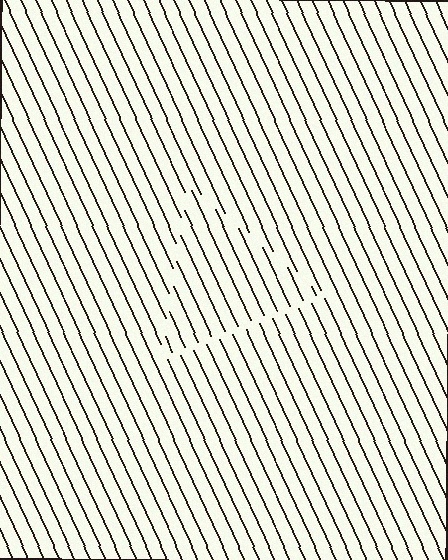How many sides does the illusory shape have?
3 sides — the line-ends trace a triangle.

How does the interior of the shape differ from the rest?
The interior of the shape contains the same grating, shifted by half a period — the contour is defined by the phase discontinuity where line-ends from the inner and outer gratings abut.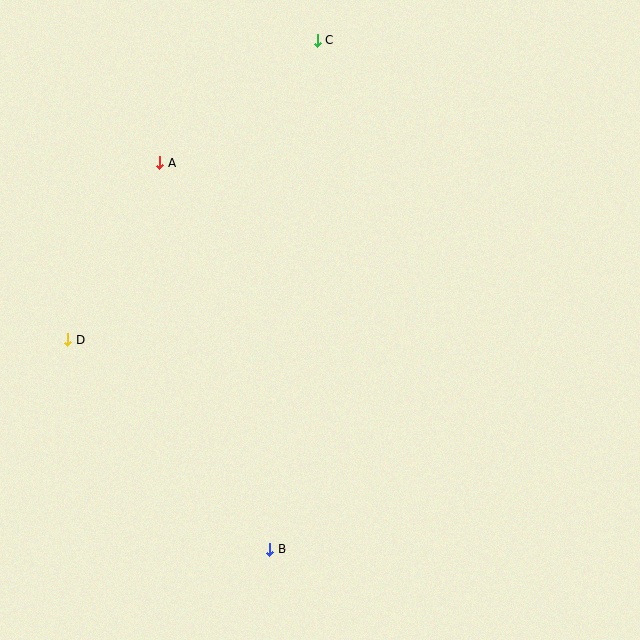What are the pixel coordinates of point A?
Point A is at (159, 163).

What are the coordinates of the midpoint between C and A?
The midpoint between C and A is at (238, 102).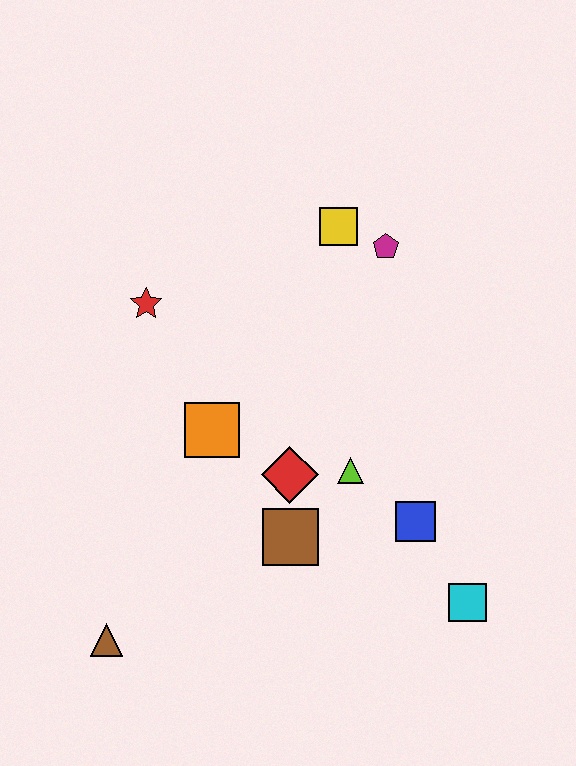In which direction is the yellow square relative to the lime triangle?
The yellow square is above the lime triangle.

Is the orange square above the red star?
No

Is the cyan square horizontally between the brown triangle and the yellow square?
No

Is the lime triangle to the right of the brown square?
Yes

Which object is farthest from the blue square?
The red star is farthest from the blue square.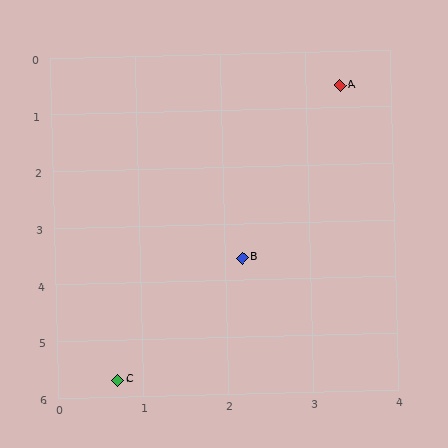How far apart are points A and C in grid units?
Points A and C are about 5.8 grid units apart.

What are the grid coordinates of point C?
Point C is at approximately (0.7, 5.7).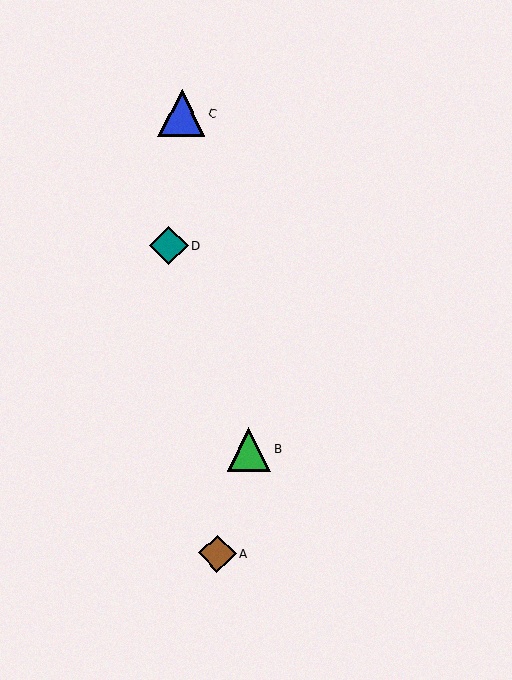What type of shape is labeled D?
Shape D is a teal diamond.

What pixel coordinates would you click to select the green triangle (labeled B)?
Click at (249, 449) to select the green triangle B.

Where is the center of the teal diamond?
The center of the teal diamond is at (169, 246).